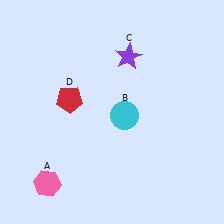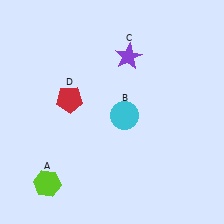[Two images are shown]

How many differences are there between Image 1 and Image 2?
There is 1 difference between the two images.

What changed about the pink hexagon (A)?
In Image 1, A is pink. In Image 2, it changed to lime.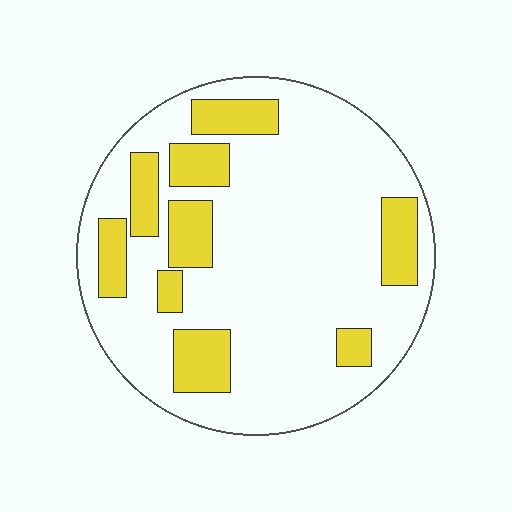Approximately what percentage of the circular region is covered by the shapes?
Approximately 25%.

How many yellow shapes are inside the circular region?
9.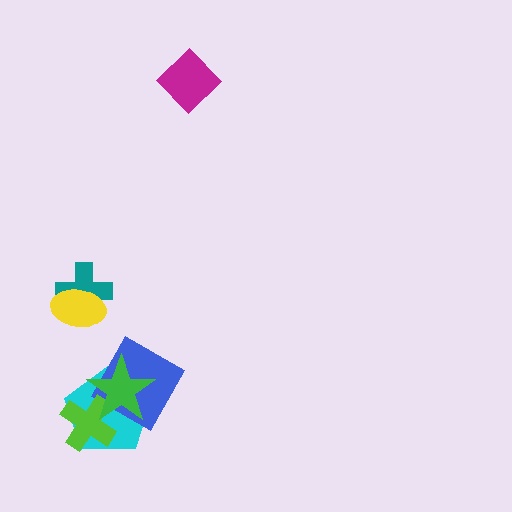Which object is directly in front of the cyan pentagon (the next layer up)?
The blue diamond is directly in front of the cyan pentagon.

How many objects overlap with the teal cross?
1 object overlaps with the teal cross.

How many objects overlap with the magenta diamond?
0 objects overlap with the magenta diamond.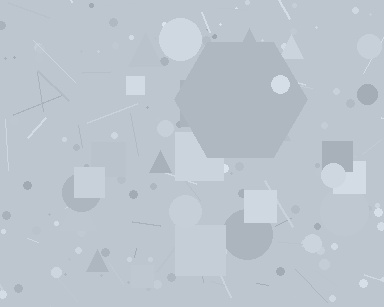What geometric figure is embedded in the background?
A hexagon is embedded in the background.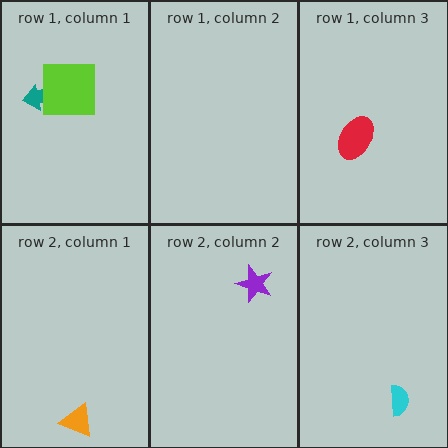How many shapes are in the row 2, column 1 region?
1.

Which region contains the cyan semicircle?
The row 2, column 3 region.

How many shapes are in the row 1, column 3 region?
1.